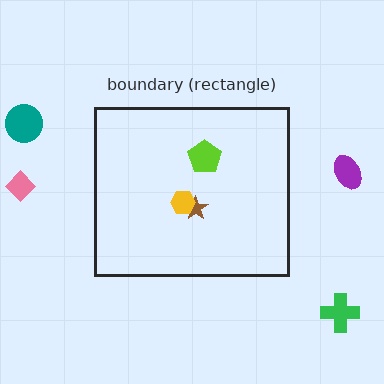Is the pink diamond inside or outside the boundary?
Outside.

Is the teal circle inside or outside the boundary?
Outside.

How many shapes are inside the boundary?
3 inside, 4 outside.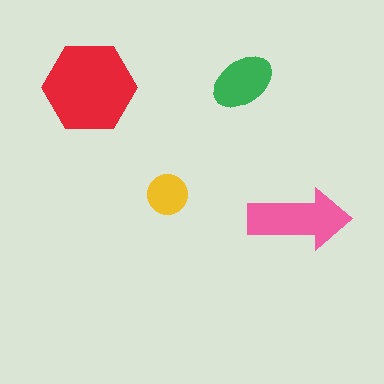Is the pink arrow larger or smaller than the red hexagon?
Smaller.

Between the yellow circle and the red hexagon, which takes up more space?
The red hexagon.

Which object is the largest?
The red hexagon.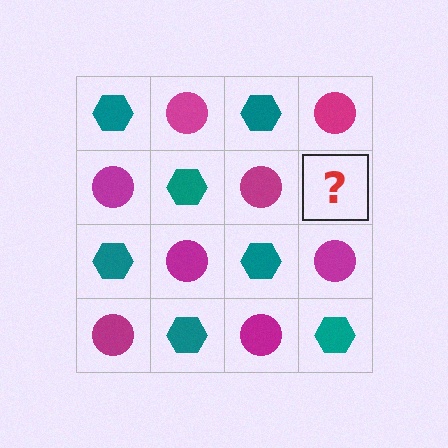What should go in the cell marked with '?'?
The missing cell should contain a teal hexagon.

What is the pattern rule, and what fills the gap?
The rule is that it alternates teal hexagon and magenta circle in a checkerboard pattern. The gap should be filled with a teal hexagon.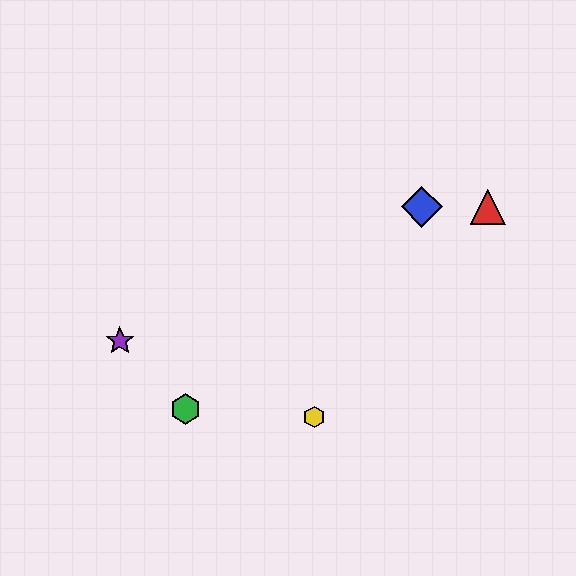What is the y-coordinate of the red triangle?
The red triangle is at y≈207.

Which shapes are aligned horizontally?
The red triangle, the blue diamond are aligned horizontally.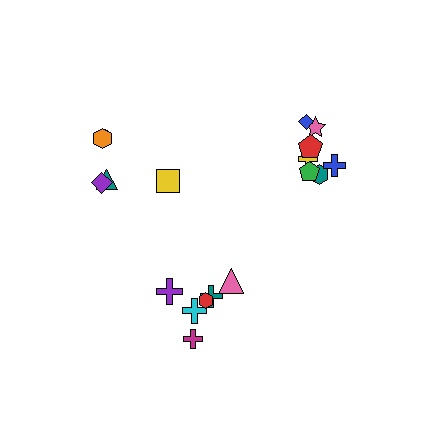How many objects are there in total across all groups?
There are 19 objects.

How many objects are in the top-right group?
There are 8 objects.